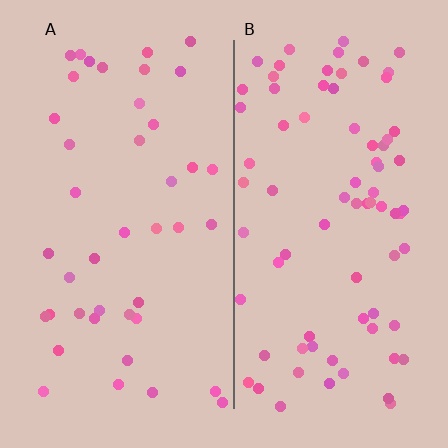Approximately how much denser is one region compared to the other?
Approximately 1.9× — region B over region A.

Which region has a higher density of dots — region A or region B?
B (the right).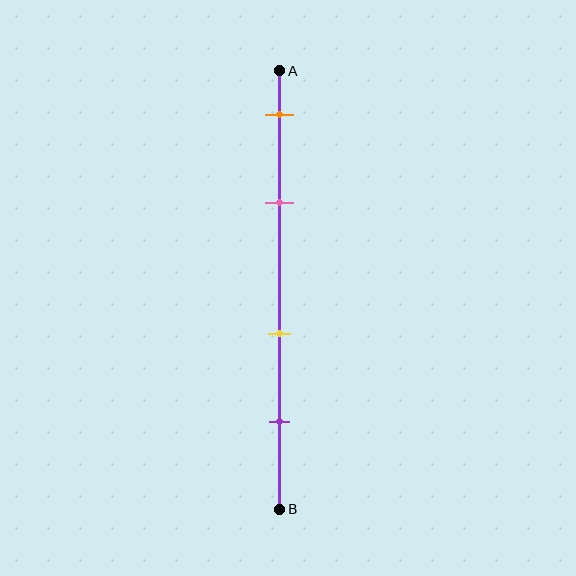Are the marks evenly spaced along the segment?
No, the marks are not evenly spaced.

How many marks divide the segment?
There are 4 marks dividing the segment.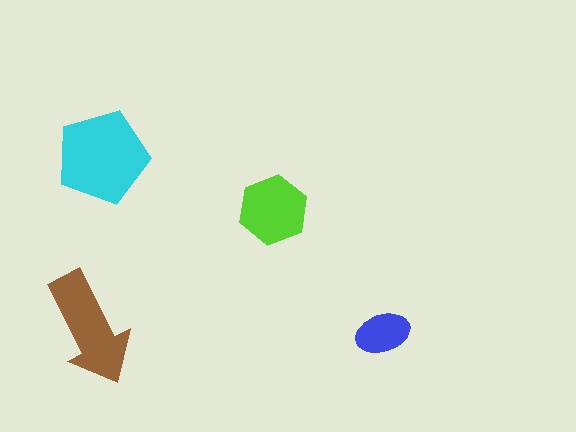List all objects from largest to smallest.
The cyan pentagon, the brown arrow, the lime hexagon, the blue ellipse.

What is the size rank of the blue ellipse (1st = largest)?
4th.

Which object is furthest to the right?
The blue ellipse is rightmost.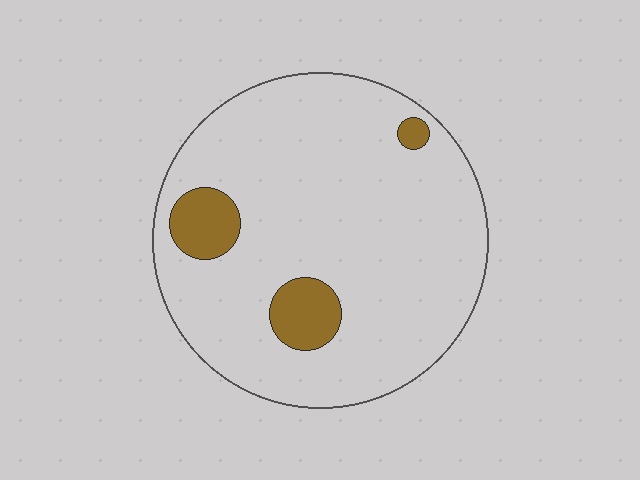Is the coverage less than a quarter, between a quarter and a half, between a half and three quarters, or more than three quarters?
Less than a quarter.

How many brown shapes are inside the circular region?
3.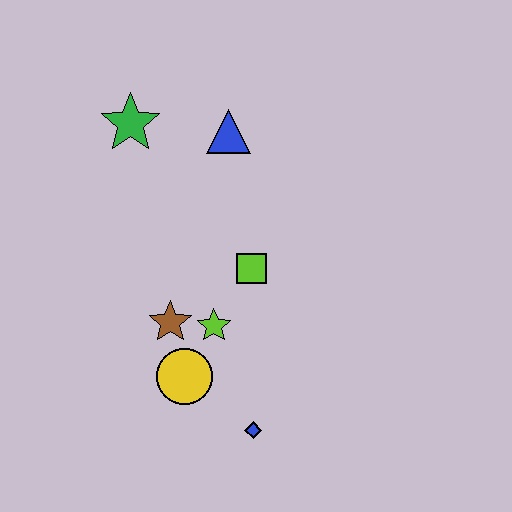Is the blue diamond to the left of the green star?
No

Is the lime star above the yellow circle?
Yes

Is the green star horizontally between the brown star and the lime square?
No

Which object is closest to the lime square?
The lime star is closest to the lime square.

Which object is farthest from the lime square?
The green star is farthest from the lime square.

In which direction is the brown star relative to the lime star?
The brown star is to the left of the lime star.